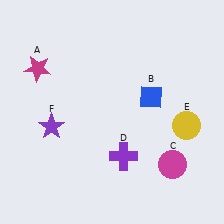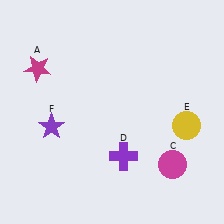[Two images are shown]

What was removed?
The blue diamond (B) was removed in Image 2.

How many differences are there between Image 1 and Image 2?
There is 1 difference between the two images.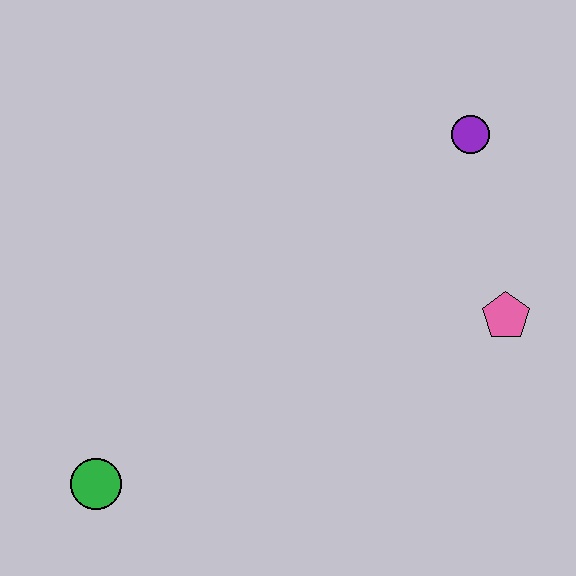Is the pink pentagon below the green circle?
No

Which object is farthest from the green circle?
The purple circle is farthest from the green circle.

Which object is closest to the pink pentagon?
The purple circle is closest to the pink pentagon.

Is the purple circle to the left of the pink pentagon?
Yes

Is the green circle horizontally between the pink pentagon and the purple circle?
No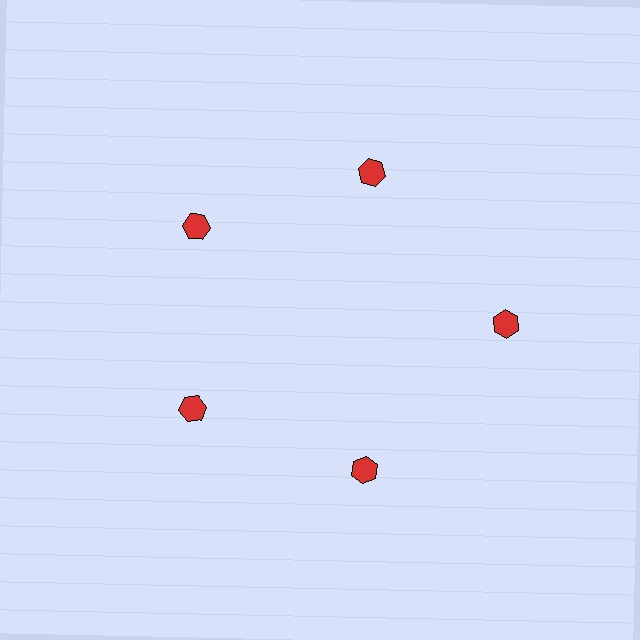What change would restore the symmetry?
The symmetry would be restored by moving it inward, back onto the ring so that all 5 hexagons sit at equal angles and equal distance from the center.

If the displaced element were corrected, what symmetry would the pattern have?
It would have 5-fold rotational symmetry — the pattern would map onto itself every 72 degrees.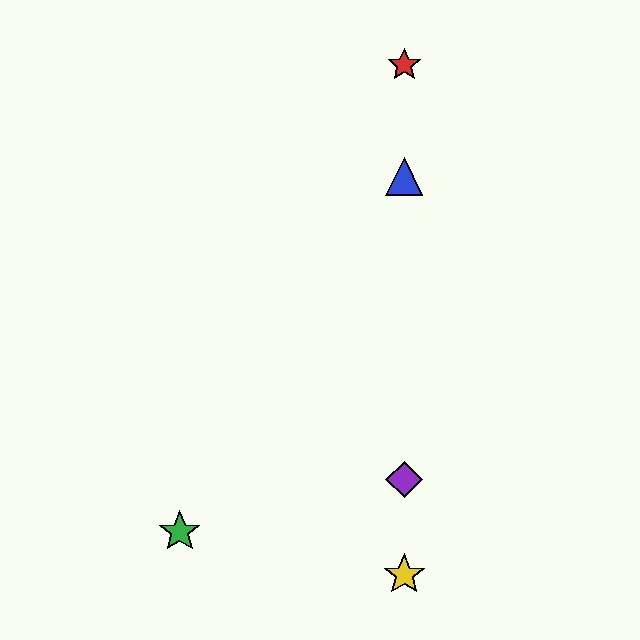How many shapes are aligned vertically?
4 shapes (the red star, the blue triangle, the yellow star, the purple diamond) are aligned vertically.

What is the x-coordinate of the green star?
The green star is at x≈180.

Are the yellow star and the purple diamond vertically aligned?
Yes, both are at x≈404.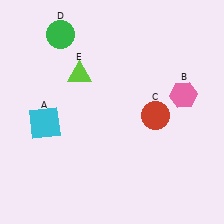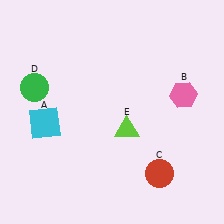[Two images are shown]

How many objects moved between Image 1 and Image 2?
3 objects moved between the two images.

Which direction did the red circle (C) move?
The red circle (C) moved down.